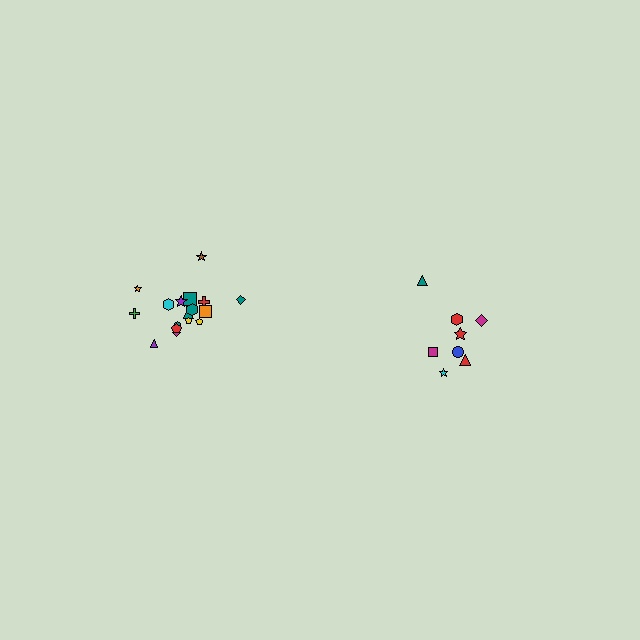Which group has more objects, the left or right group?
The left group.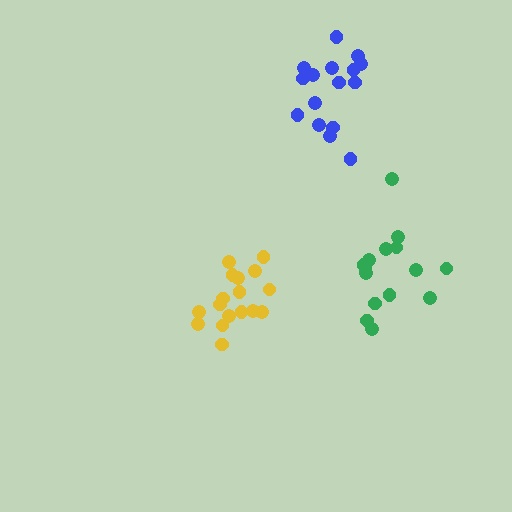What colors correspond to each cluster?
The clusters are colored: green, yellow, blue.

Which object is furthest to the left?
The yellow cluster is leftmost.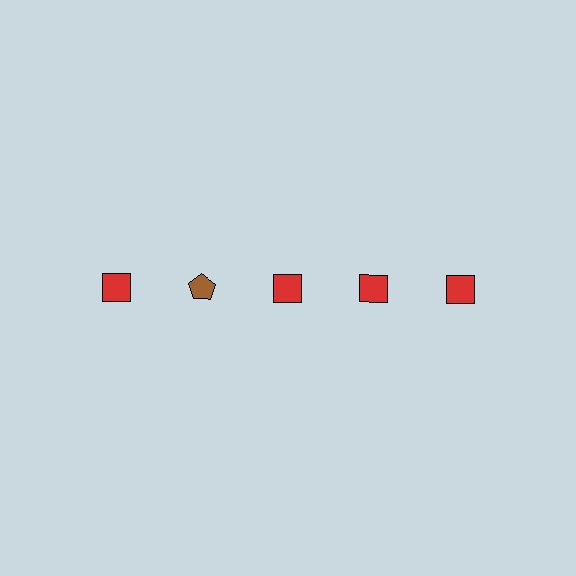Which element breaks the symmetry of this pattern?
The brown pentagon in the top row, second from left column breaks the symmetry. All other shapes are red squares.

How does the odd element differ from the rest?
It differs in both color (brown instead of red) and shape (pentagon instead of square).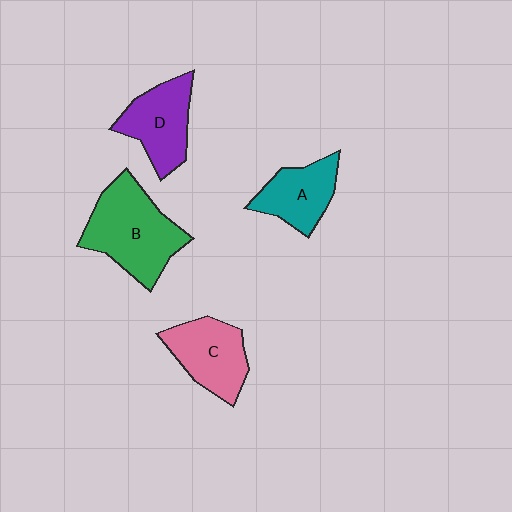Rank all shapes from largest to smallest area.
From largest to smallest: B (green), C (pink), D (purple), A (teal).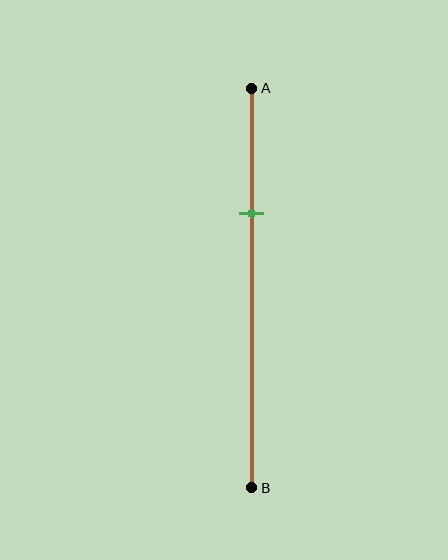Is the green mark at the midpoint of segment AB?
No, the mark is at about 30% from A, not at the 50% midpoint.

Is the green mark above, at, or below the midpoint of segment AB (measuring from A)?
The green mark is above the midpoint of segment AB.